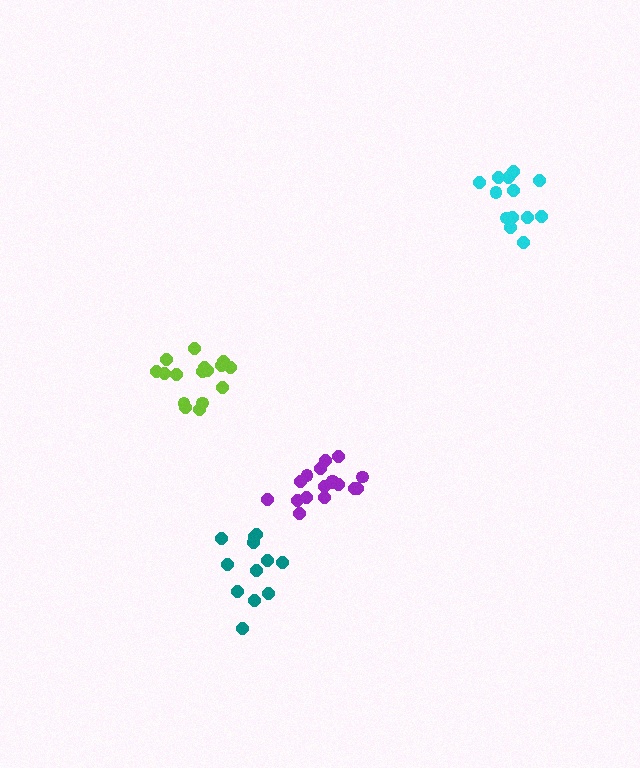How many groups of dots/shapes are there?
There are 4 groups.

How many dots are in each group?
Group 1: 17 dots, Group 2: 16 dots, Group 3: 13 dots, Group 4: 13 dots (59 total).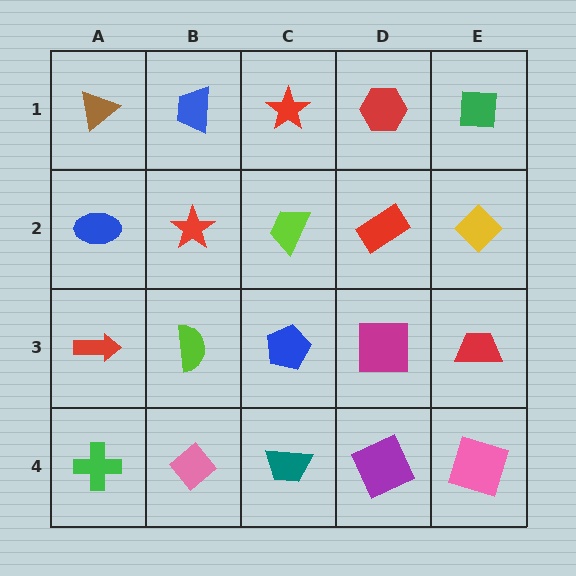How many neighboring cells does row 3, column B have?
4.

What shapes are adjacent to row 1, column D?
A red rectangle (row 2, column D), a red star (row 1, column C), a green square (row 1, column E).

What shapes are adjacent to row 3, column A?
A blue ellipse (row 2, column A), a green cross (row 4, column A), a lime semicircle (row 3, column B).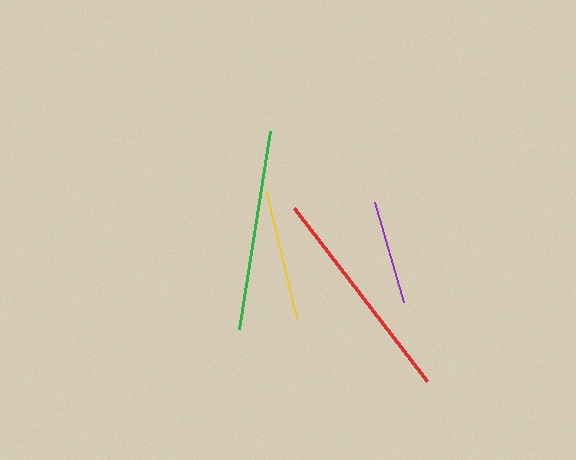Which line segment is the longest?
The red line is the longest at approximately 218 pixels.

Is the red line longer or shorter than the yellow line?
The red line is longer than the yellow line.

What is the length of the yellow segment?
The yellow segment is approximately 130 pixels long.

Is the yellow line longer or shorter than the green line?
The green line is longer than the yellow line.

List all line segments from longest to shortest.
From longest to shortest: red, green, yellow, purple.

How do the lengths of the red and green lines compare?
The red and green lines are approximately the same length.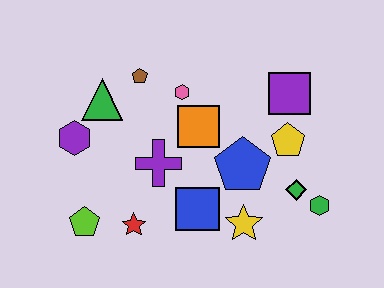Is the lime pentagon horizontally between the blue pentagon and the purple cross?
No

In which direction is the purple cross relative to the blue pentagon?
The purple cross is to the left of the blue pentagon.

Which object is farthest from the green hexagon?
The purple hexagon is farthest from the green hexagon.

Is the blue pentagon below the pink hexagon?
Yes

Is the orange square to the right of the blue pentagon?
No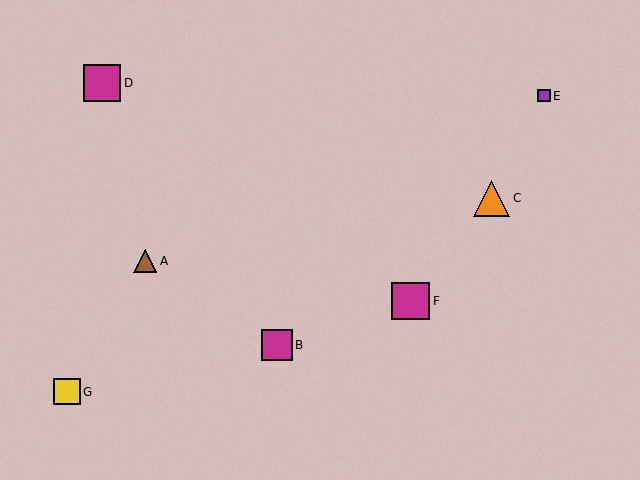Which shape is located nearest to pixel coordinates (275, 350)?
The magenta square (labeled B) at (277, 345) is nearest to that location.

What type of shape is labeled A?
Shape A is a brown triangle.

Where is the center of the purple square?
The center of the purple square is at (544, 96).